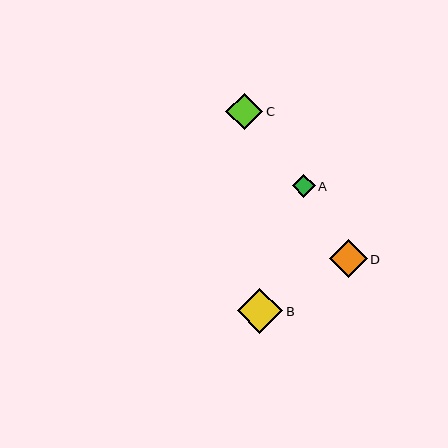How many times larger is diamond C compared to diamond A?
Diamond C is approximately 1.6 times the size of diamond A.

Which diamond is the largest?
Diamond B is the largest with a size of approximately 45 pixels.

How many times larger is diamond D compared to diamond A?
Diamond D is approximately 1.7 times the size of diamond A.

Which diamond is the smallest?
Diamond A is the smallest with a size of approximately 23 pixels.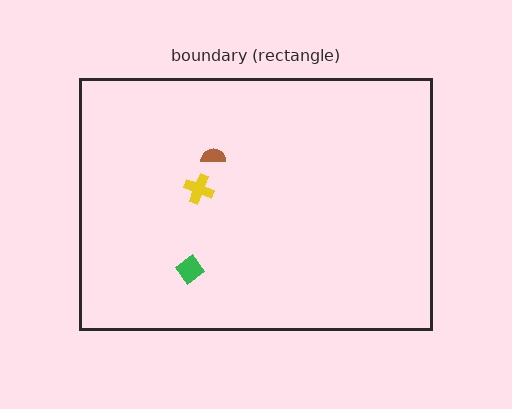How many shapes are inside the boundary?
3 inside, 0 outside.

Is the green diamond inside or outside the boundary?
Inside.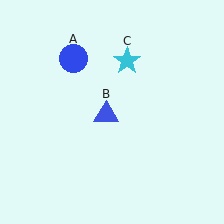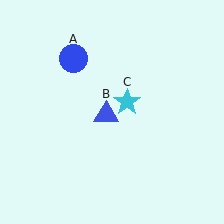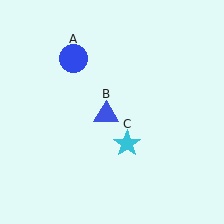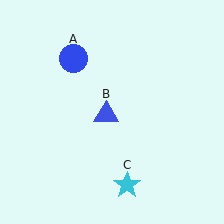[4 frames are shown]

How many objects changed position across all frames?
1 object changed position: cyan star (object C).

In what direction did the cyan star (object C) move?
The cyan star (object C) moved down.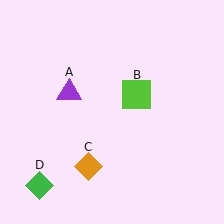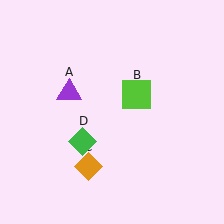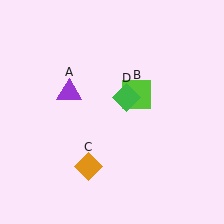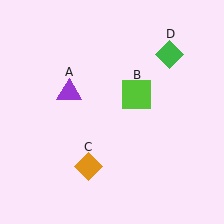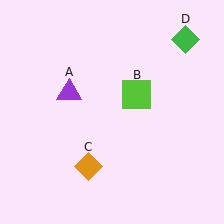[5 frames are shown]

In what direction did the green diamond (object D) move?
The green diamond (object D) moved up and to the right.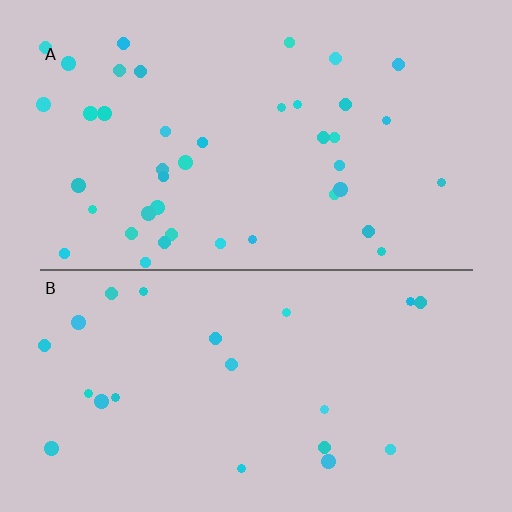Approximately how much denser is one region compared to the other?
Approximately 1.9× — region A over region B.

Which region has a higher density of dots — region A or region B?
A (the top).